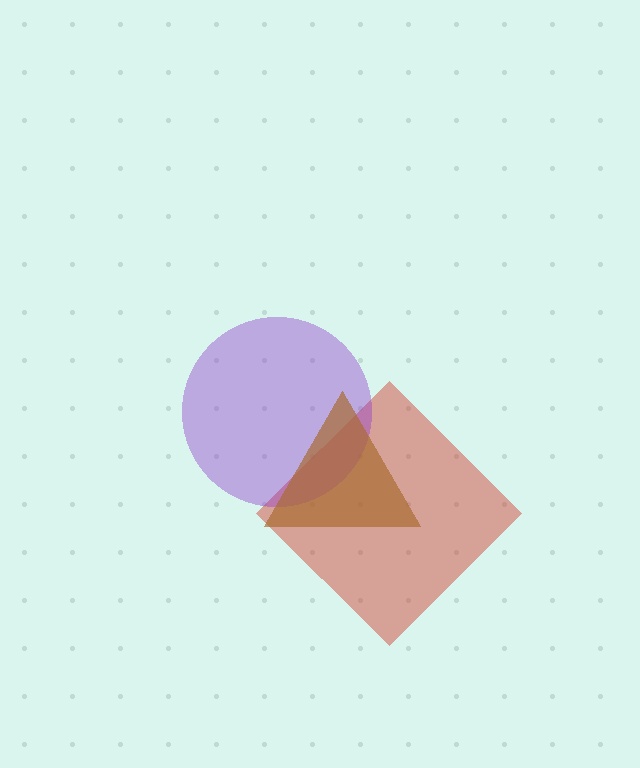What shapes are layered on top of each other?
The layered shapes are: a red diamond, a purple circle, a brown triangle.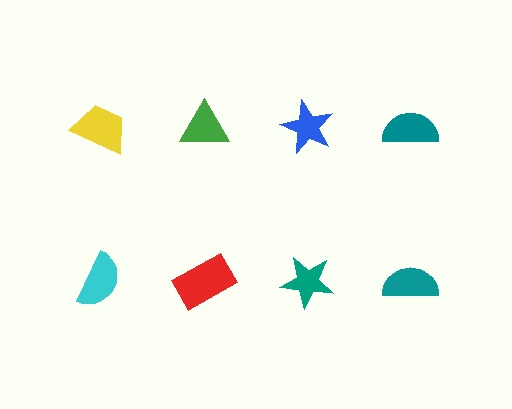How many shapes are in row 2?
4 shapes.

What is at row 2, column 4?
A teal semicircle.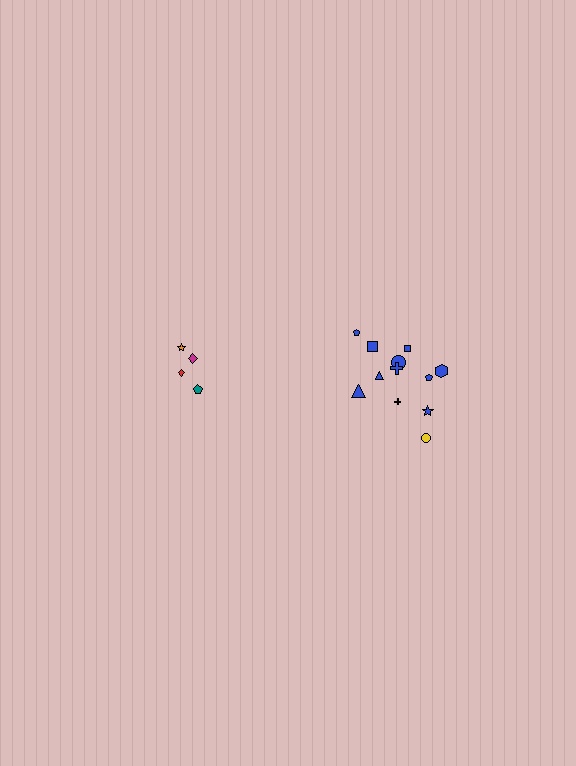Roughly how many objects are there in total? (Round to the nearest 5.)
Roughly 15 objects in total.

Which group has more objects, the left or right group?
The right group.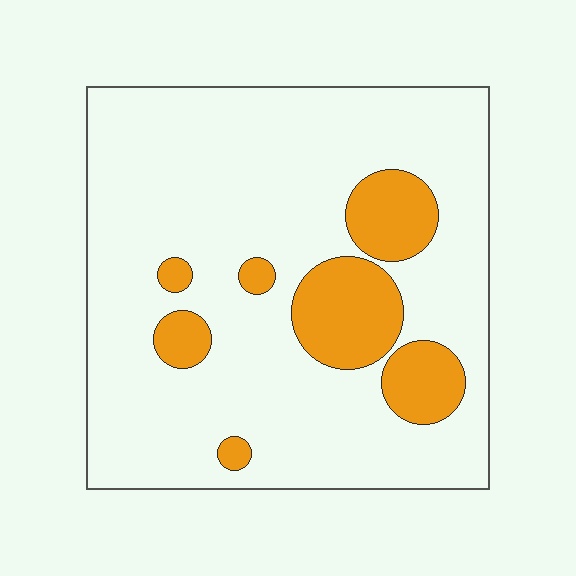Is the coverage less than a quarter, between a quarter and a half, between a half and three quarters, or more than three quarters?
Less than a quarter.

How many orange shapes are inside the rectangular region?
7.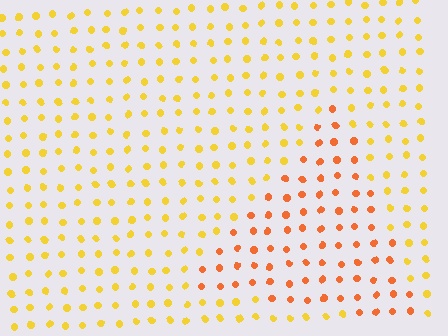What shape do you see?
I see a triangle.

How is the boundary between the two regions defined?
The boundary is defined purely by a slight shift in hue (about 32 degrees). Spacing, size, and orientation are identical on both sides.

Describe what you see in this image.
The image is filled with small yellow elements in a uniform arrangement. A triangle-shaped region is visible where the elements are tinted to a slightly different hue, forming a subtle color boundary.